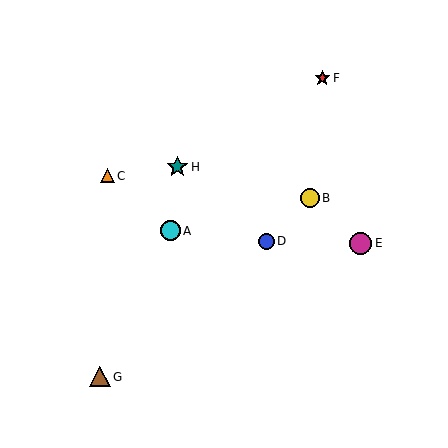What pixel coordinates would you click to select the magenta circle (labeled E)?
Click at (361, 243) to select the magenta circle E.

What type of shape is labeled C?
Shape C is an orange triangle.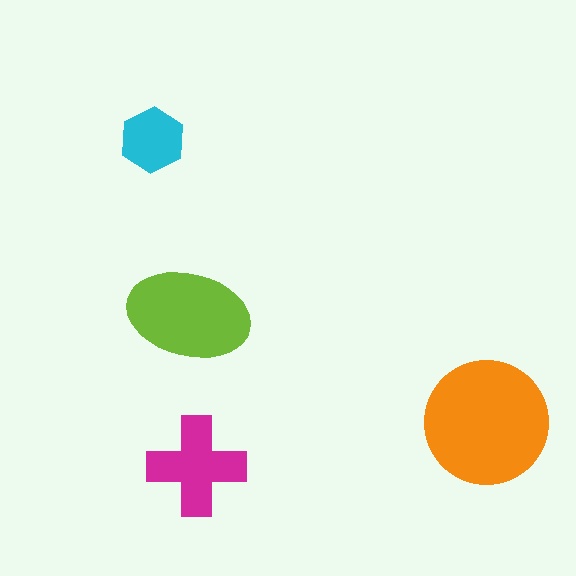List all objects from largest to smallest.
The orange circle, the lime ellipse, the magenta cross, the cyan hexagon.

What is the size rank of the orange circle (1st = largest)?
1st.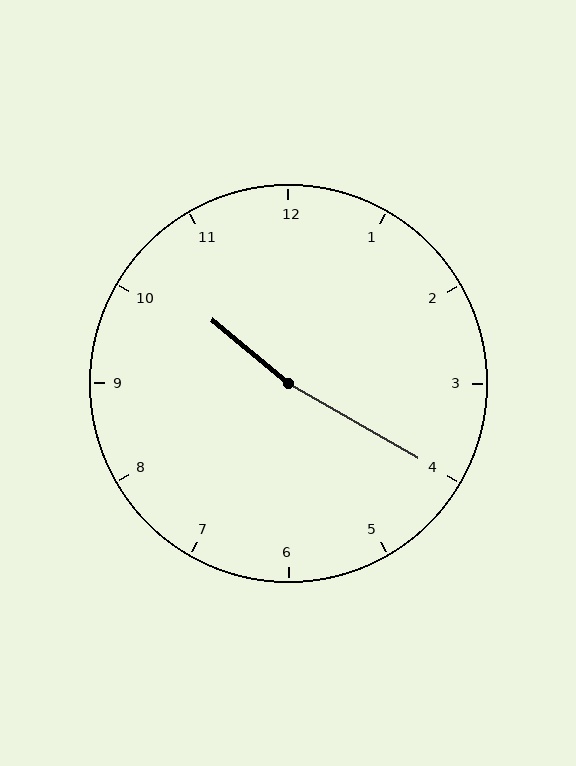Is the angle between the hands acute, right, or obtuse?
It is obtuse.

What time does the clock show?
10:20.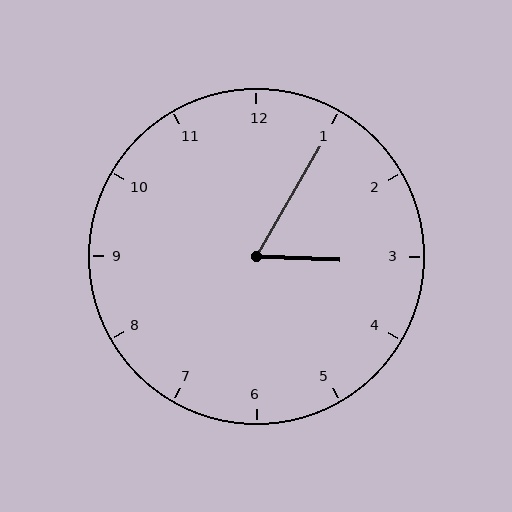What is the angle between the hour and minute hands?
Approximately 62 degrees.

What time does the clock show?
3:05.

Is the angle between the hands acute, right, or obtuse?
It is acute.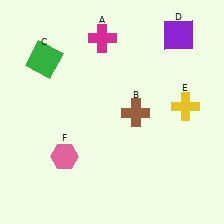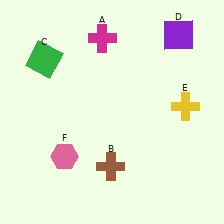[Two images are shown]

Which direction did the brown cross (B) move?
The brown cross (B) moved down.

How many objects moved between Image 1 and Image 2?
1 object moved between the two images.